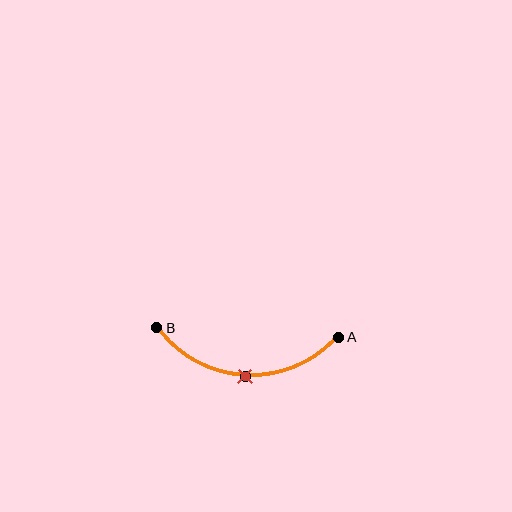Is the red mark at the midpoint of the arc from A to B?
Yes. The red mark lies on the arc at equal arc-length from both A and B — it is the arc midpoint.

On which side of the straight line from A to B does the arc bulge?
The arc bulges below the straight line connecting A and B.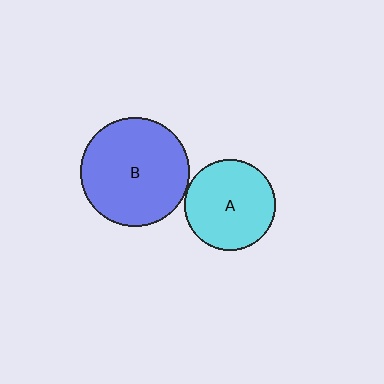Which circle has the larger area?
Circle B (blue).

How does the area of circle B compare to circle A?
Approximately 1.4 times.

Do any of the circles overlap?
No, none of the circles overlap.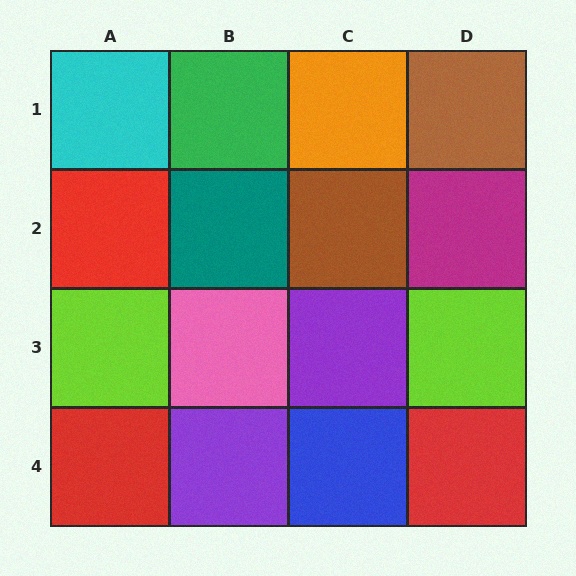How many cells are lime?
2 cells are lime.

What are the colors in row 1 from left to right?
Cyan, green, orange, brown.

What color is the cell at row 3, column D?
Lime.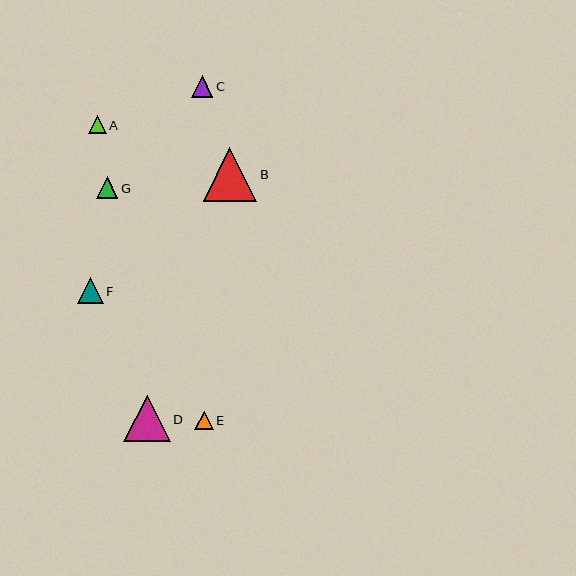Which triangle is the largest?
Triangle B is the largest with a size of approximately 54 pixels.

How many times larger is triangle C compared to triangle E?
Triangle C is approximately 1.2 times the size of triangle E.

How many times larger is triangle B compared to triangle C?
Triangle B is approximately 2.5 times the size of triangle C.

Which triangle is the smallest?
Triangle A is the smallest with a size of approximately 18 pixels.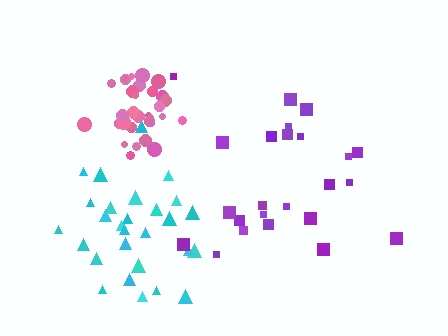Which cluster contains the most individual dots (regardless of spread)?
Pink (32).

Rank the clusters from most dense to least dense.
pink, cyan, purple.